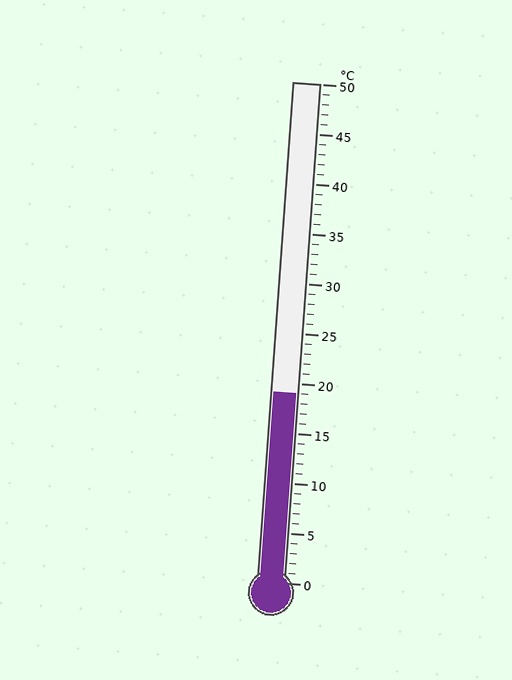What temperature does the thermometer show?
The thermometer shows approximately 19°C.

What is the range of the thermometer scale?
The thermometer scale ranges from 0°C to 50°C.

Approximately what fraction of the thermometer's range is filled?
The thermometer is filled to approximately 40% of its range.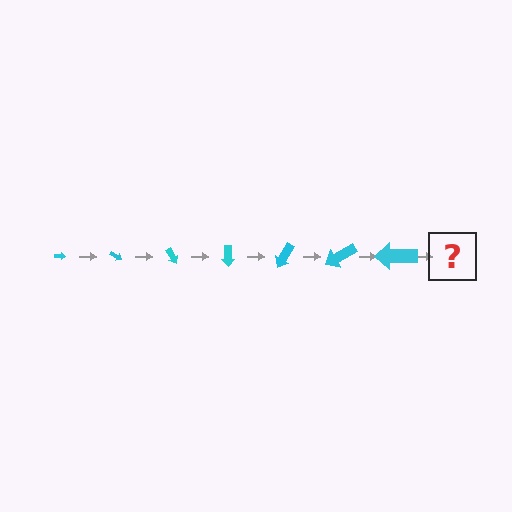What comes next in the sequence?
The next element should be an arrow, larger than the previous one and rotated 210 degrees from the start.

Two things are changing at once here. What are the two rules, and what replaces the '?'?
The two rules are that the arrow grows larger each step and it rotates 30 degrees each step. The '?' should be an arrow, larger than the previous one and rotated 210 degrees from the start.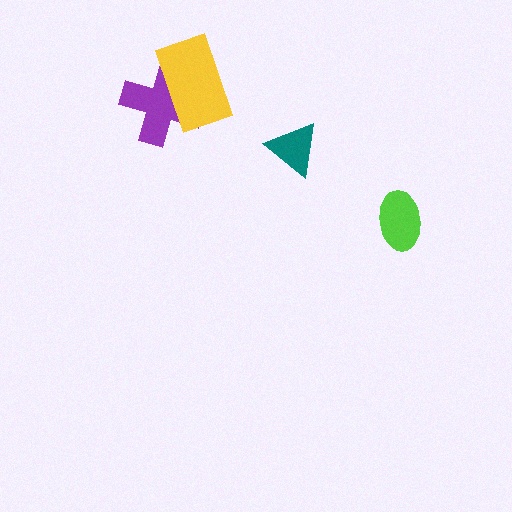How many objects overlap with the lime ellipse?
0 objects overlap with the lime ellipse.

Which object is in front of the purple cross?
The yellow rectangle is in front of the purple cross.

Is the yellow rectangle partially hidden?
No, no other shape covers it.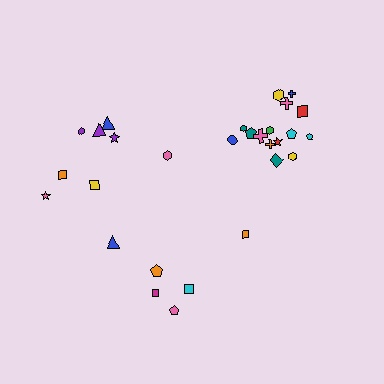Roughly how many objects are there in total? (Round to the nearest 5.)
Roughly 30 objects in total.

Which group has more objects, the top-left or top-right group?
The top-right group.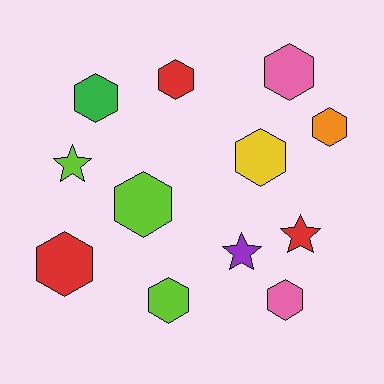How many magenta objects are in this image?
There are no magenta objects.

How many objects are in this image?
There are 12 objects.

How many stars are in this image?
There are 3 stars.